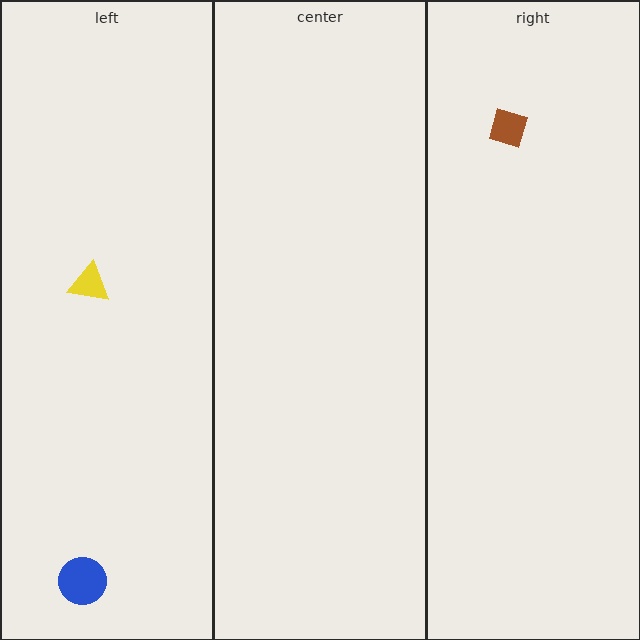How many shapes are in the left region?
2.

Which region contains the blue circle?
The left region.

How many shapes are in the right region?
1.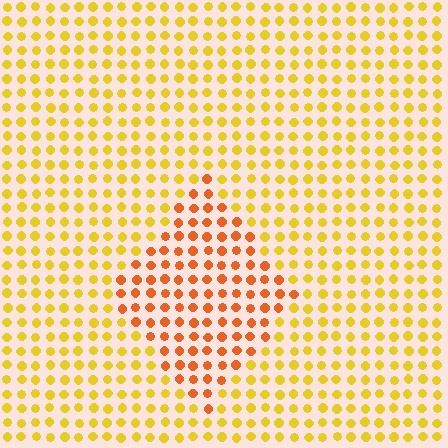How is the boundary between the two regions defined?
The boundary is defined purely by a slight shift in hue (about 33 degrees). Spacing, size, and orientation are identical on both sides.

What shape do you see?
I see a diamond.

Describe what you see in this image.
The image is filled with small yellow elements in a uniform arrangement. A diamond-shaped region is visible where the elements are tinted to a slightly different hue, forming a subtle color boundary.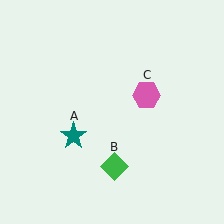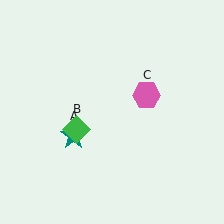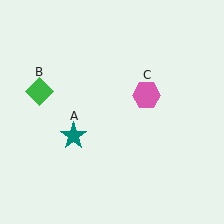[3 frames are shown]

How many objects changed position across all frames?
1 object changed position: green diamond (object B).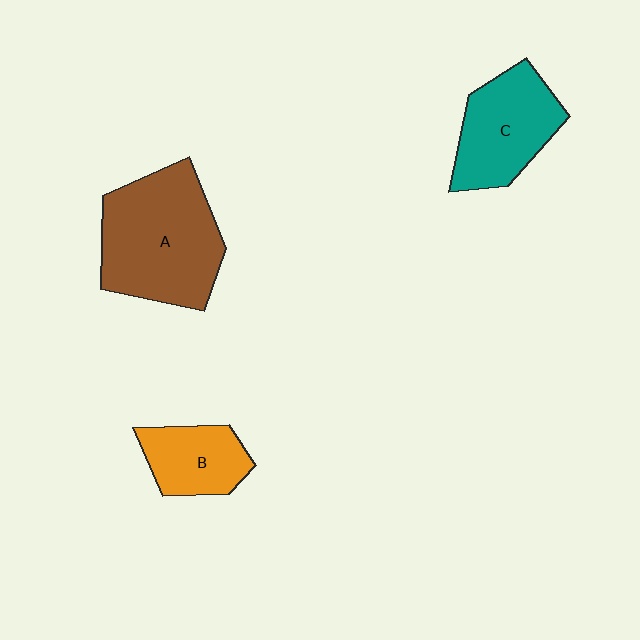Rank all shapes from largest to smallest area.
From largest to smallest: A (brown), C (teal), B (orange).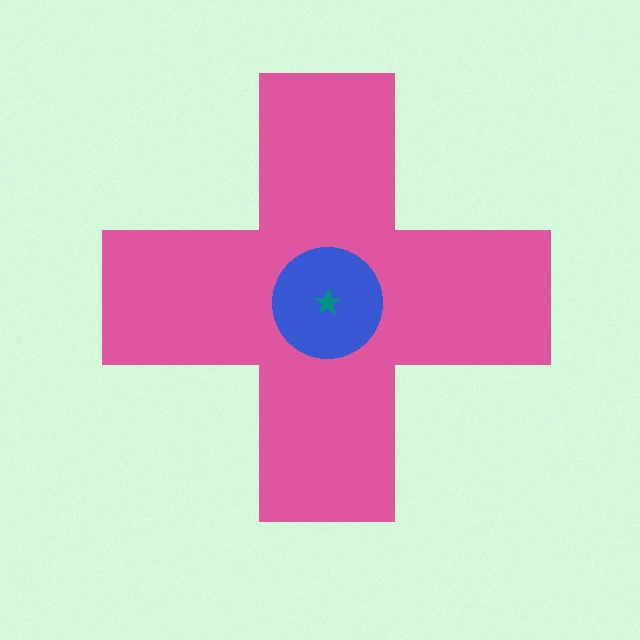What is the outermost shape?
The pink cross.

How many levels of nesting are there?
3.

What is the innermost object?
The teal star.